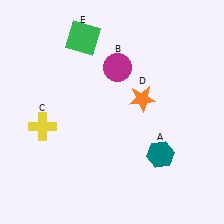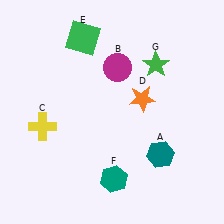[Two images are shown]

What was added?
A teal hexagon (F), a green star (G) were added in Image 2.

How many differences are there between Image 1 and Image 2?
There are 2 differences between the two images.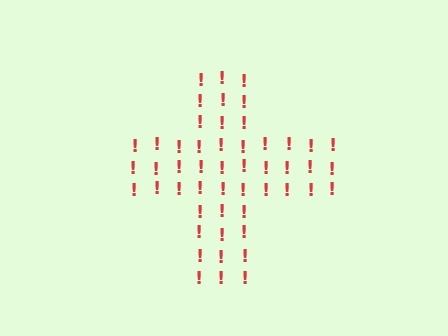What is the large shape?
The large shape is a cross.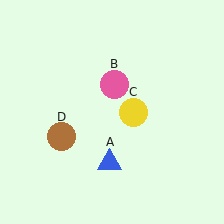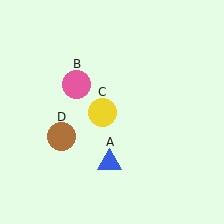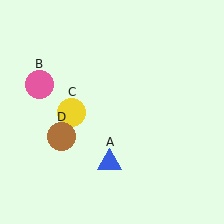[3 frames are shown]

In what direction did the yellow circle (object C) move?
The yellow circle (object C) moved left.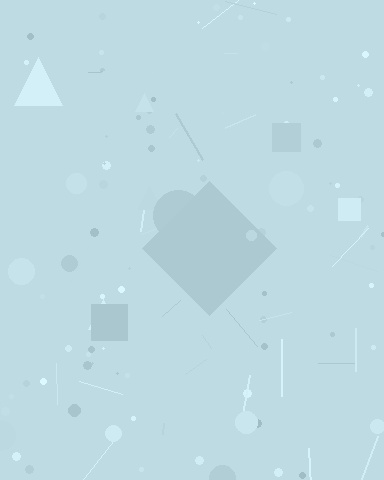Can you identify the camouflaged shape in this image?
The camouflaged shape is a diamond.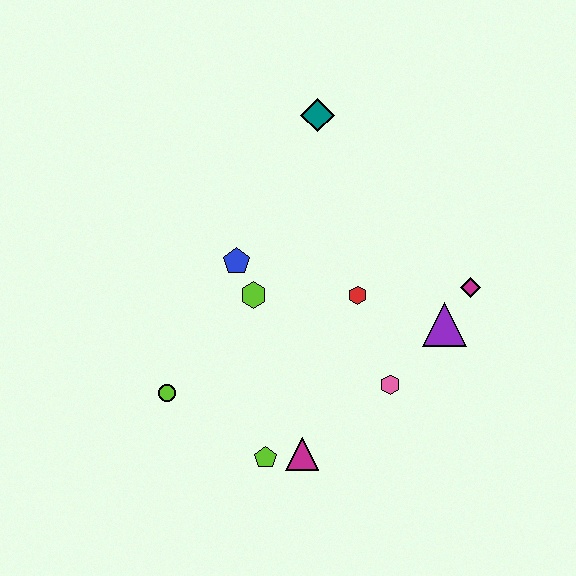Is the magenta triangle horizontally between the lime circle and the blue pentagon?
No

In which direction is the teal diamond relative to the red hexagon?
The teal diamond is above the red hexagon.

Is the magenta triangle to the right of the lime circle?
Yes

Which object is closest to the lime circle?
The lime pentagon is closest to the lime circle.